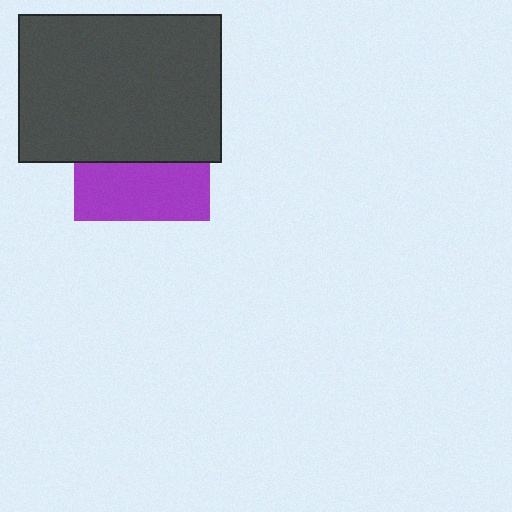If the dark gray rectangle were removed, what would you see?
You would see the complete purple square.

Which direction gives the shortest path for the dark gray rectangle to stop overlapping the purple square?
Moving up gives the shortest separation.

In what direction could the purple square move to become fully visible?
The purple square could move down. That would shift it out from behind the dark gray rectangle entirely.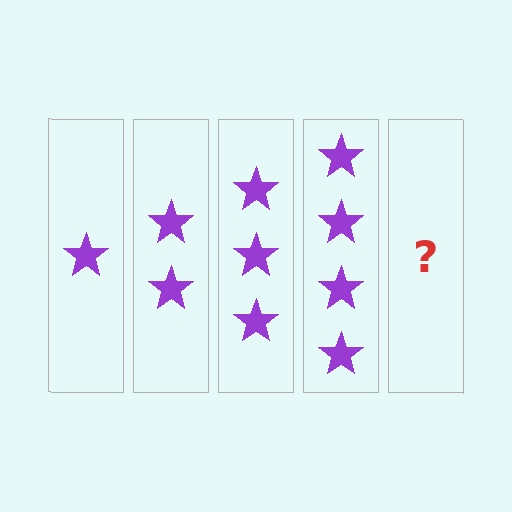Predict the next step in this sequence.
The next step is 5 stars.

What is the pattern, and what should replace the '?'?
The pattern is that each step adds one more star. The '?' should be 5 stars.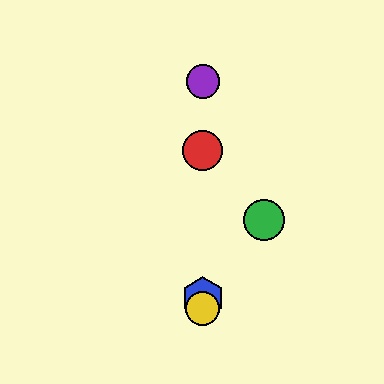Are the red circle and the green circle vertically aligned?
No, the red circle is at x≈203 and the green circle is at x≈264.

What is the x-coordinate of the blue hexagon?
The blue hexagon is at x≈203.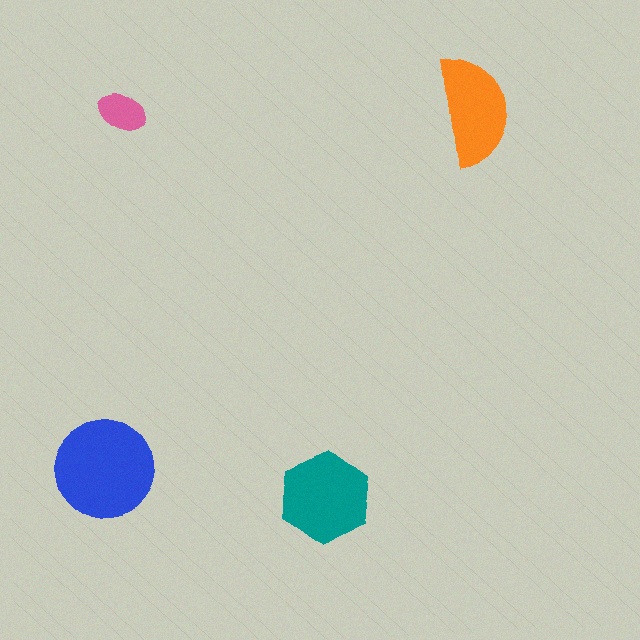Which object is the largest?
The blue circle.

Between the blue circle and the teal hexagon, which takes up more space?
The blue circle.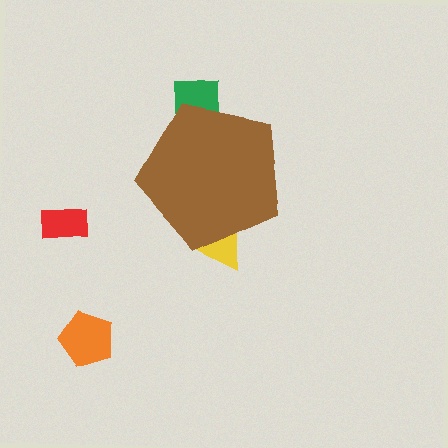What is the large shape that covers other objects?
A brown pentagon.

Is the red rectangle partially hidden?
No, the red rectangle is fully visible.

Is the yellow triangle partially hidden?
Yes, the yellow triangle is partially hidden behind the brown pentagon.